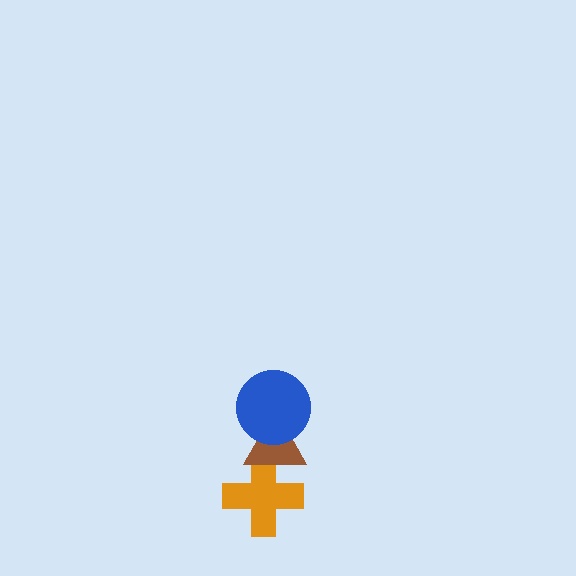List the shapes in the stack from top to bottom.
From top to bottom: the blue circle, the brown triangle, the orange cross.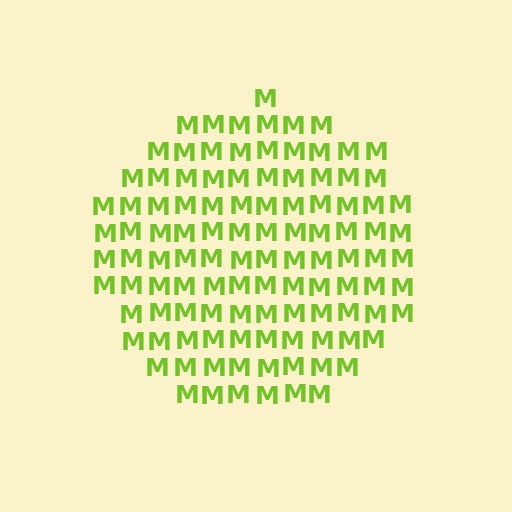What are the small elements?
The small elements are letter M's.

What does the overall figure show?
The overall figure shows a circle.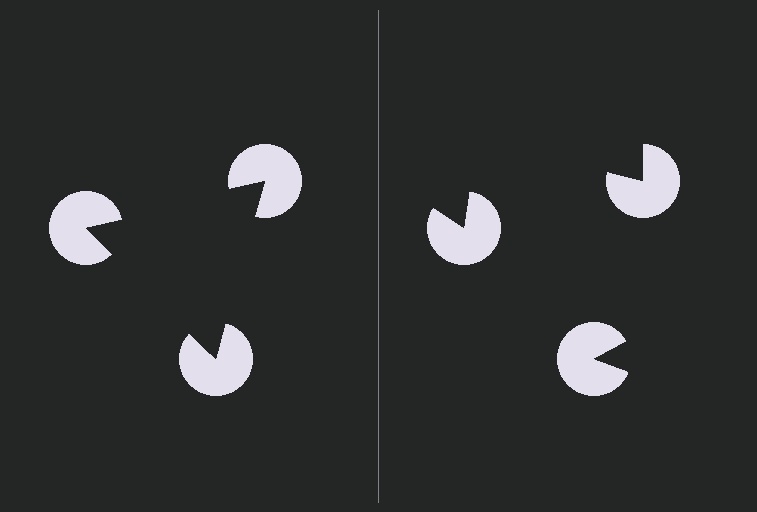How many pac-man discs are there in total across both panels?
6 — 3 on each side.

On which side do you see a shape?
An illusory triangle appears on the left side. On the right side the wedge cuts are rotated, so no coherent shape forms.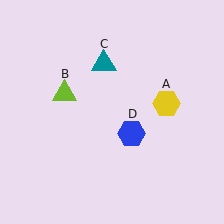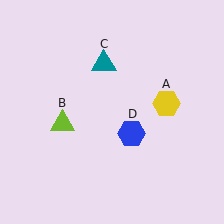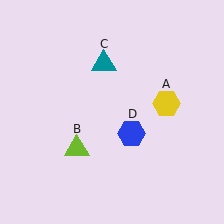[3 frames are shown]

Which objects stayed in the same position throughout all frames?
Yellow hexagon (object A) and teal triangle (object C) and blue hexagon (object D) remained stationary.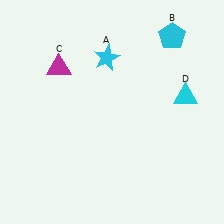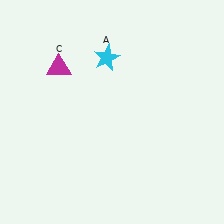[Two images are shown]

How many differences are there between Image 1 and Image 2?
There are 2 differences between the two images.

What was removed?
The cyan pentagon (B), the cyan triangle (D) were removed in Image 2.